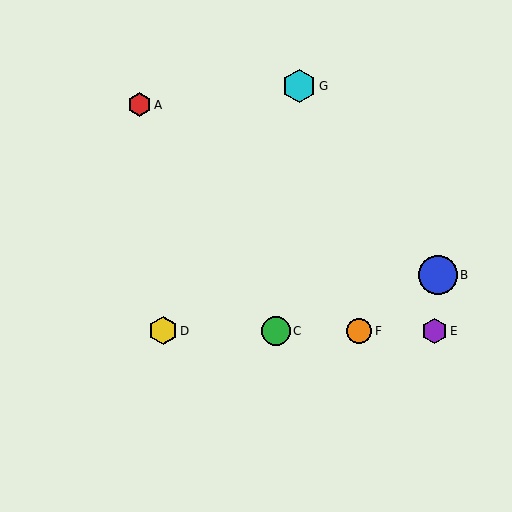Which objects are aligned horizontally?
Objects C, D, E, F are aligned horizontally.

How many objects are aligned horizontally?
4 objects (C, D, E, F) are aligned horizontally.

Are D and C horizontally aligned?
Yes, both are at y≈331.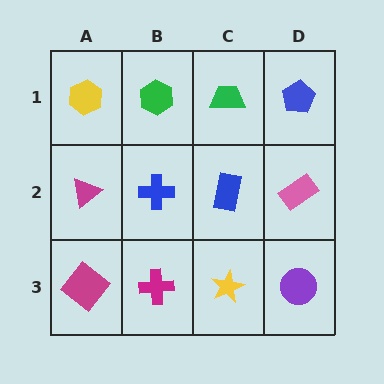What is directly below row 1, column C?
A blue rectangle.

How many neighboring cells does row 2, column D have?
3.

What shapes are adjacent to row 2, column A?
A yellow hexagon (row 1, column A), a magenta diamond (row 3, column A), a blue cross (row 2, column B).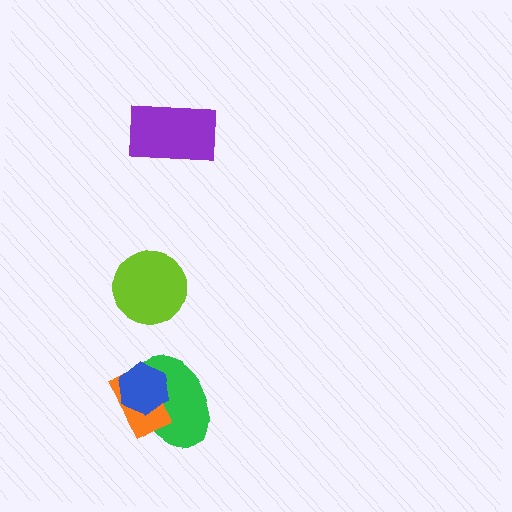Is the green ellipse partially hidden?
Yes, it is partially covered by another shape.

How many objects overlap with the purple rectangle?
0 objects overlap with the purple rectangle.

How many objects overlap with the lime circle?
0 objects overlap with the lime circle.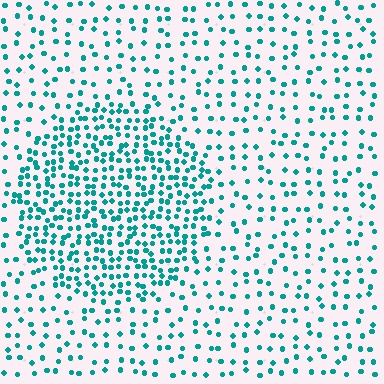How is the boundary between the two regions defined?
The boundary is defined by a change in element density (approximately 2.3x ratio). All elements are the same color, size, and shape.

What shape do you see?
I see a circle.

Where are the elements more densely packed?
The elements are more densely packed inside the circle boundary.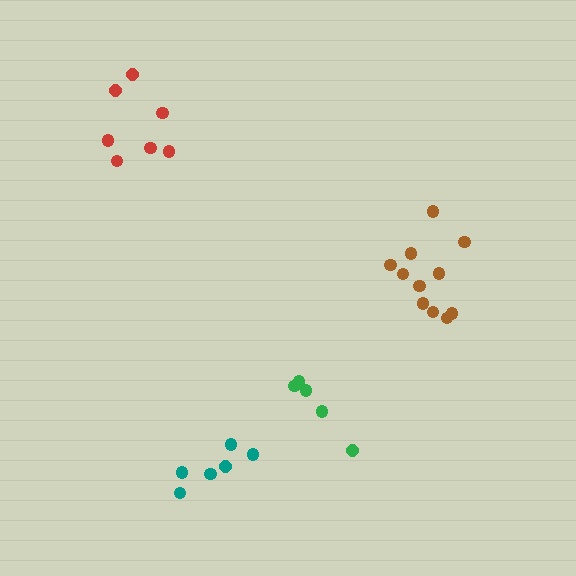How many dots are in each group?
Group 1: 5 dots, Group 2: 6 dots, Group 3: 11 dots, Group 4: 7 dots (29 total).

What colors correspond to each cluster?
The clusters are colored: green, teal, brown, red.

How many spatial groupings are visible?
There are 4 spatial groupings.